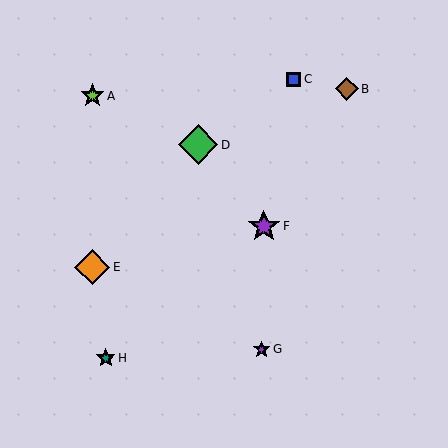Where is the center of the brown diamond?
The center of the brown diamond is at (347, 89).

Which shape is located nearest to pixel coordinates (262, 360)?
The purple star (labeled G) at (262, 349) is nearest to that location.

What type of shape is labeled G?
Shape G is a purple star.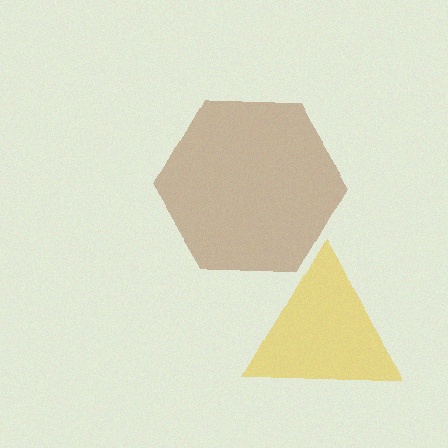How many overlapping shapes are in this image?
There are 2 overlapping shapes in the image.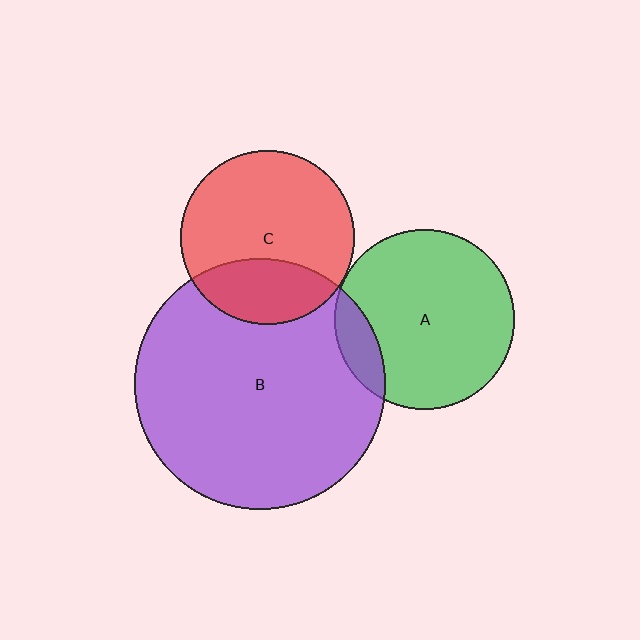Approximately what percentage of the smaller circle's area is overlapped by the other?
Approximately 5%.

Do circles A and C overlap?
Yes.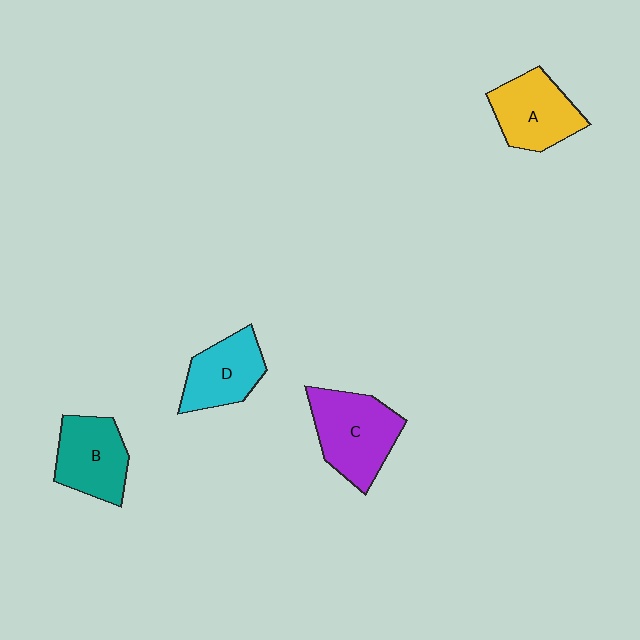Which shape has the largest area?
Shape C (purple).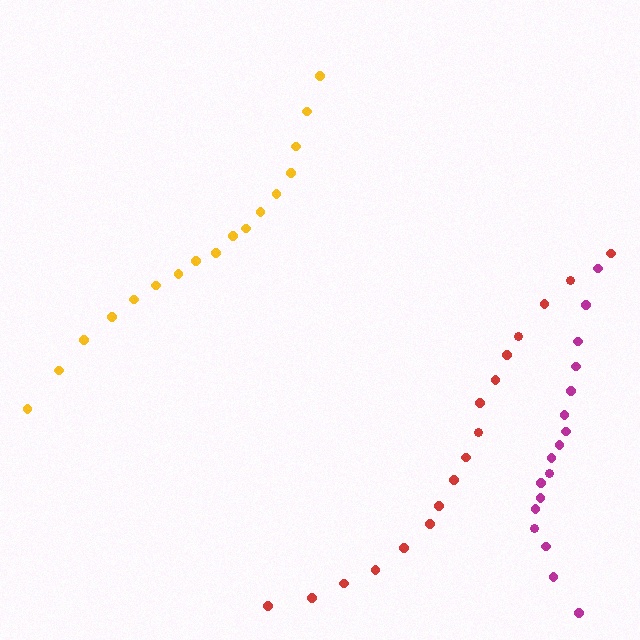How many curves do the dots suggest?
There are 3 distinct paths.